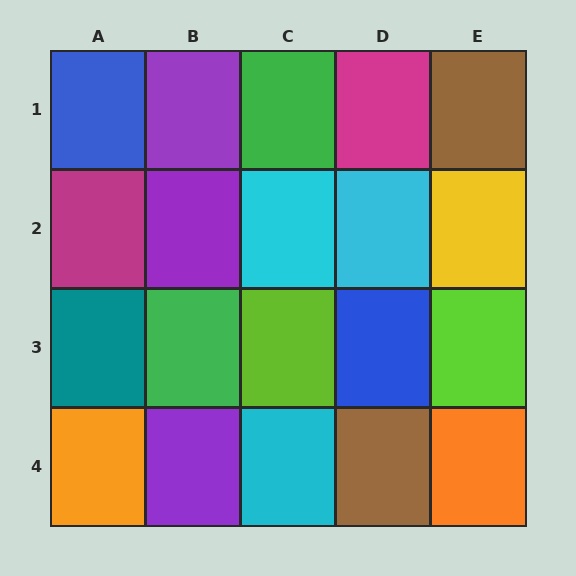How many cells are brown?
2 cells are brown.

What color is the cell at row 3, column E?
Lime.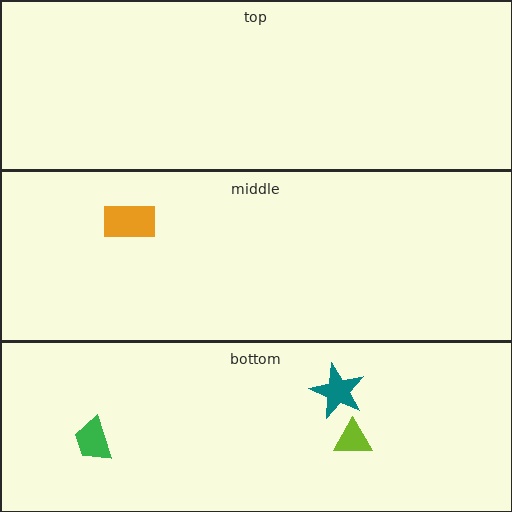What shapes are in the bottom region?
The green trapezoid, the teal star, the lime triangle.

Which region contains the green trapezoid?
The bottom region.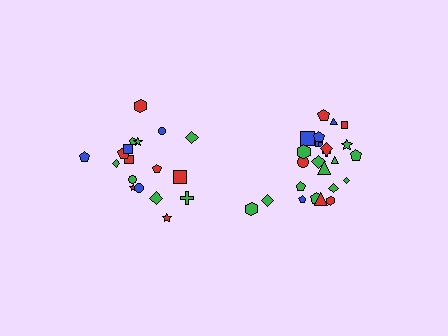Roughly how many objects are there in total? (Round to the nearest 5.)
Roughly 45 objects in total.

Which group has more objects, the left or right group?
The right group.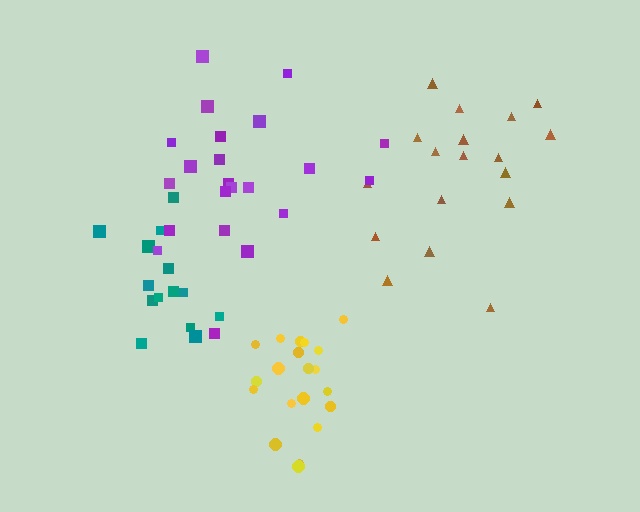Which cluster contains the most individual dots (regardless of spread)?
Purple (23).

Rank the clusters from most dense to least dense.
yellow, purple, teal, brown.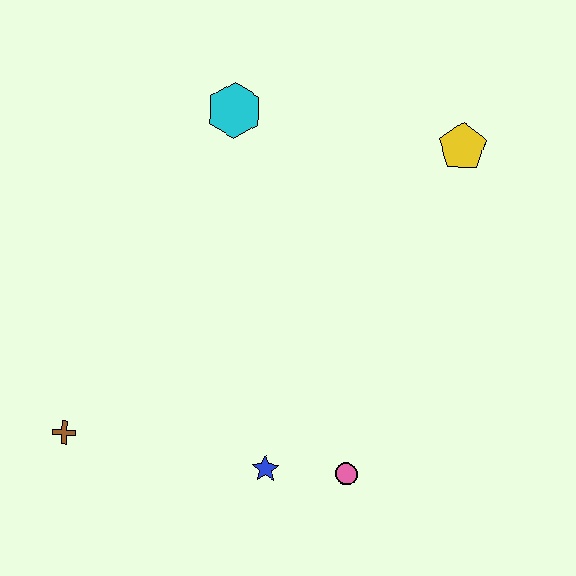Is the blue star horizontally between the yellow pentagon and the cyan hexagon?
Yes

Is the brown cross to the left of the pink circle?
Yes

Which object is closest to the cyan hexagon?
The yellow pentagon is closest to the cyan hexagon.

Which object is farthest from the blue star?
The yellow pentagon is farthest from the blue star.